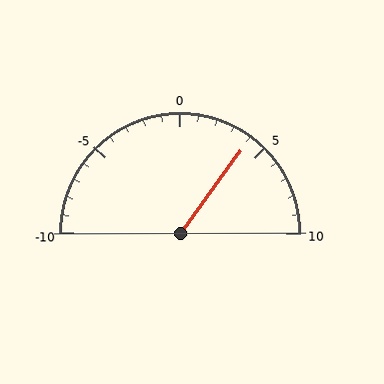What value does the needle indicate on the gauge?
The needle indicates approximately 4.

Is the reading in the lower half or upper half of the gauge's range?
The reading is in the upper half of the range (-10 to 10).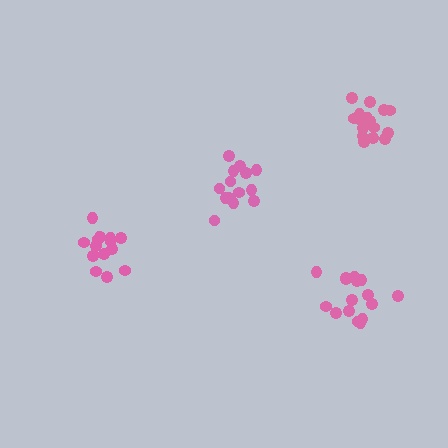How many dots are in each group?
Group 1: 14 dots, Group 2: 16 dots, Group 3: 15 dots, Group 4: 17 dots (62 total).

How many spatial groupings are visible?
There are 4 spatial groupings.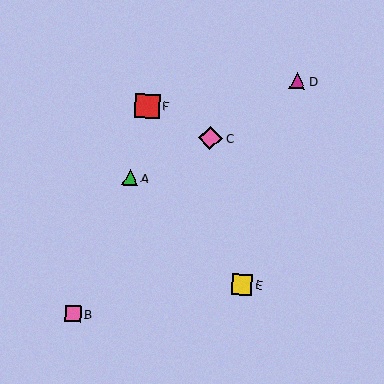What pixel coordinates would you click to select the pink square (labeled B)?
Click at (73, 314) to select the pink square B.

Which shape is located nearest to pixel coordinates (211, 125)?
The pink diamond (labeled C) at (211, 138) is nearest to that location.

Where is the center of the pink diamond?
The center of the pink diamond is at (211, 138).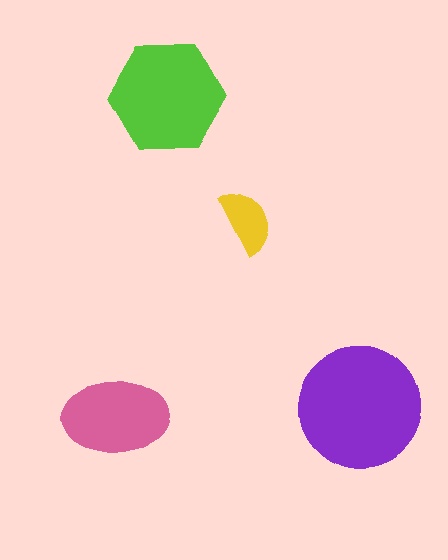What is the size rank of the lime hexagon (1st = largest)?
2nd.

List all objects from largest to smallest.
The purple circle, the lime hexagon, the pink ellipse, the yellow semicircle.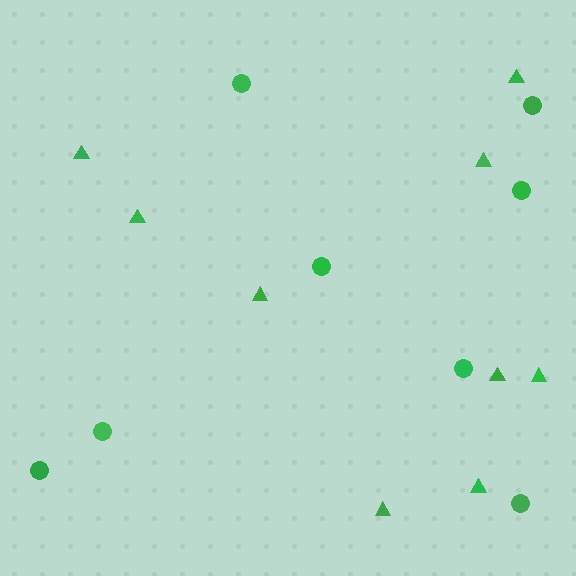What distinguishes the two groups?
There are 2 groups: one group of circles (8) and one group of triangles (9).